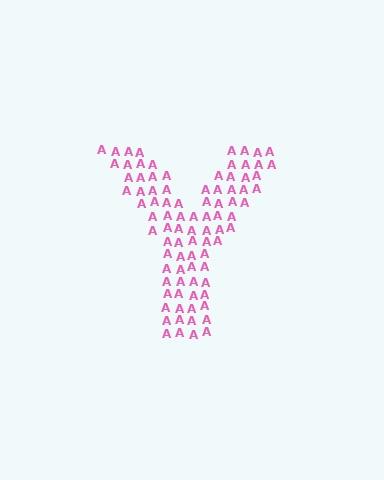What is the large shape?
The large shape is the letter Y.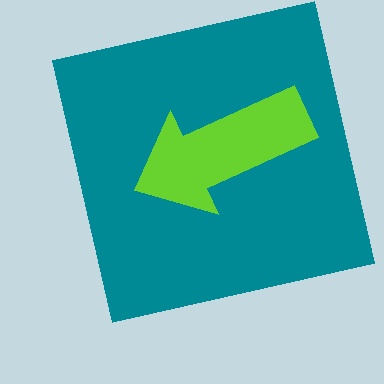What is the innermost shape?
The lime arrow.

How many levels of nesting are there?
2.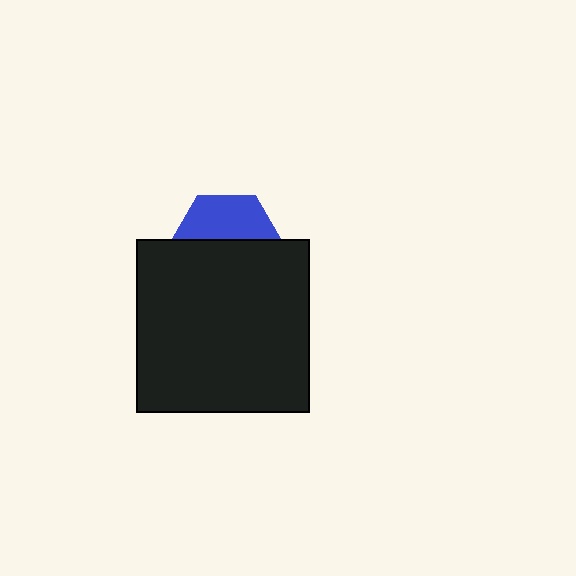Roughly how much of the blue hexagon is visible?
A small part of it is visible (roughly 42%).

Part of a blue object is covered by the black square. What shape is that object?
It is a hexagon.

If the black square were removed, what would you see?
You would see the complete blue hexagon.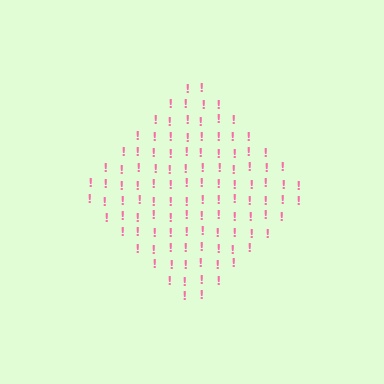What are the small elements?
The small elements are exclamation marks.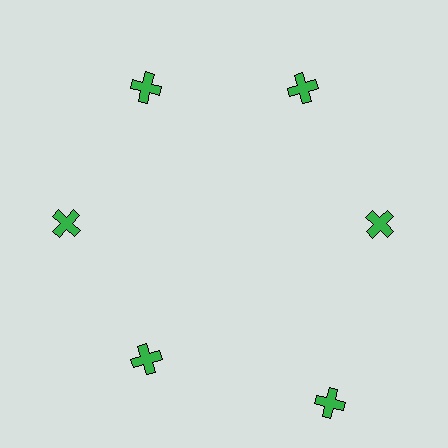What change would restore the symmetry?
The symmetry would be restored by moving it inward, back onto the ring so that all 6 crosses sit at equal angles and equal distance from the center.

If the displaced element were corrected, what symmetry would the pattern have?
It would have 6-fold rotational symmetry — the pattern would map onto itself every 60 degrees.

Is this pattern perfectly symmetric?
No. The 6 green crosses are arranged in a ring, but one element near the 5 o'clock position is pushed outward from the center, breaking the 6-fold rotational symmetry.